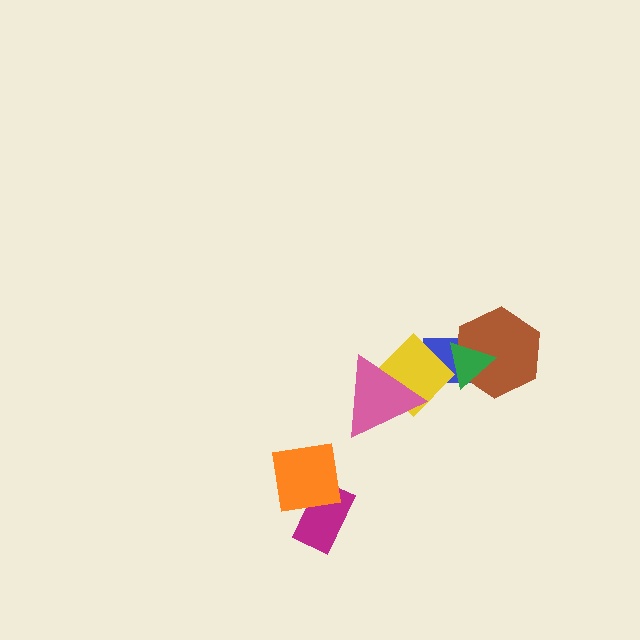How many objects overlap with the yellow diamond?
3 objects overlap with the yellow diamond.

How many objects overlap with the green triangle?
3 objects overlap with the green triangle.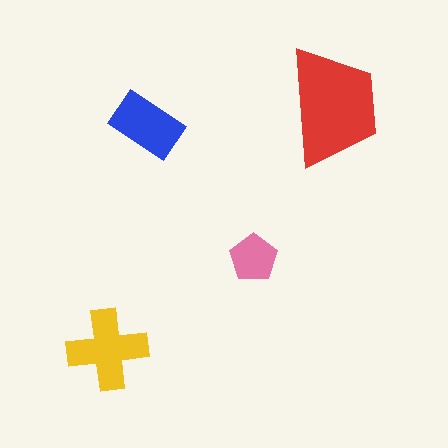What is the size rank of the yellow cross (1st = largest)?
2nd.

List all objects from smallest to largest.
The pink pentagon, the blue rectangle, the yellow cross, the red trapezoid.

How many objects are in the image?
There are 4 objects in the image.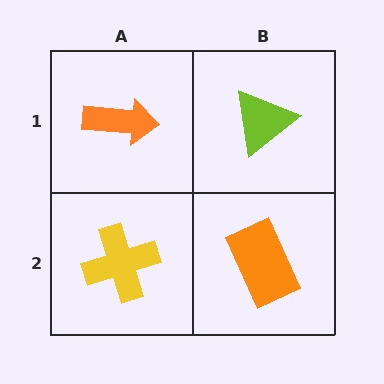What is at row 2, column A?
A yellow cross.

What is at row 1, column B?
A lime triangle.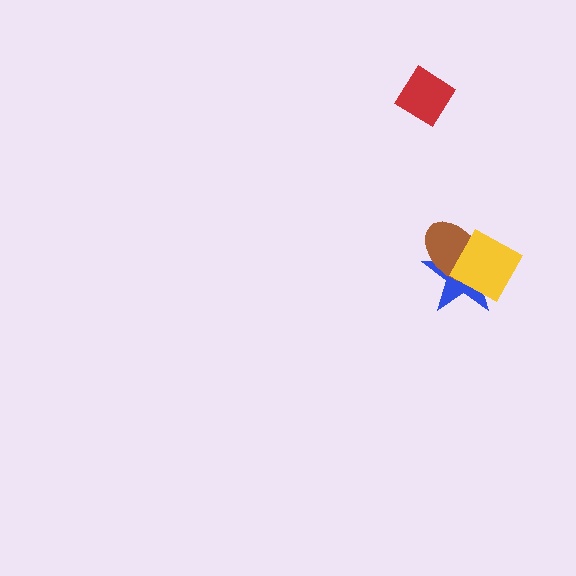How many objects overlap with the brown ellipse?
2 objects overlap with the brown ellipse.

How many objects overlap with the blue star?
2 objects overlap with the blue star.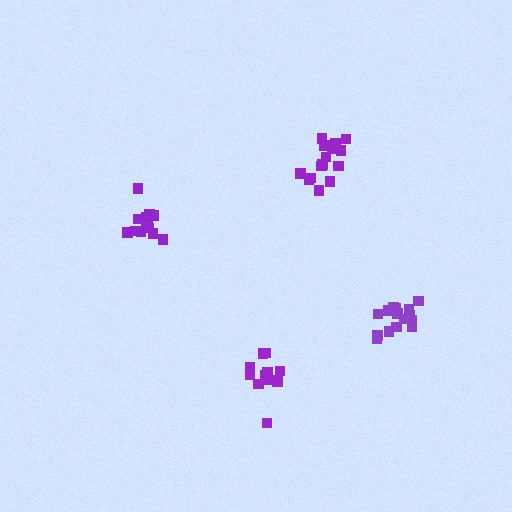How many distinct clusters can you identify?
There are 4 distinct clusters.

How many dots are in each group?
Group 1: 15 dots, Group 2: 14 dots, Group 3: 13 dots, Group 4: 15 dots (57 total).